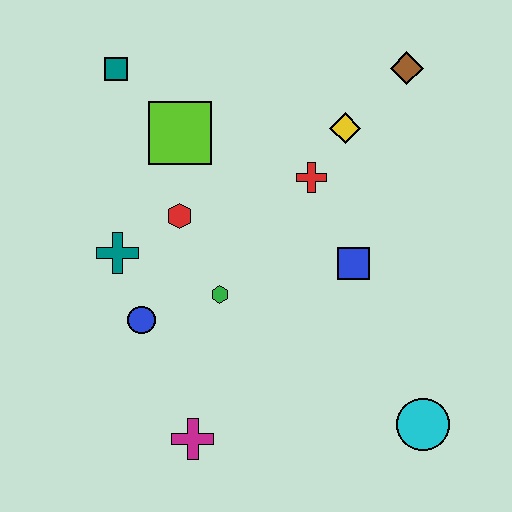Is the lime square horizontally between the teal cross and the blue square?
Yes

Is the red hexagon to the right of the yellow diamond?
No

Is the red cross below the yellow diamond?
Yes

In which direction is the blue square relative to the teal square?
The blue square is to the right of the teal square.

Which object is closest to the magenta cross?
The blue circle is closest to the magenta cross.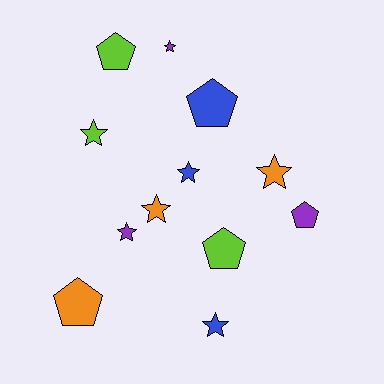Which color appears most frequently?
Blue, with 3 objects.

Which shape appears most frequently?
Star, with 7 objects.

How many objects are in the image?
There are 12 objects.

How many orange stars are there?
There are 2 orange stars.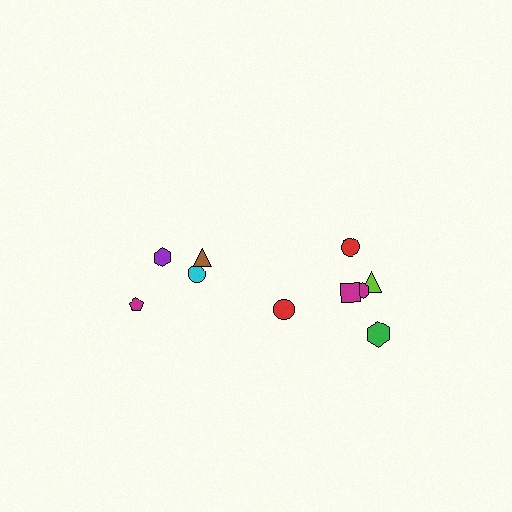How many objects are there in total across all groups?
There are 10 objects.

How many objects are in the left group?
There are 4 objects.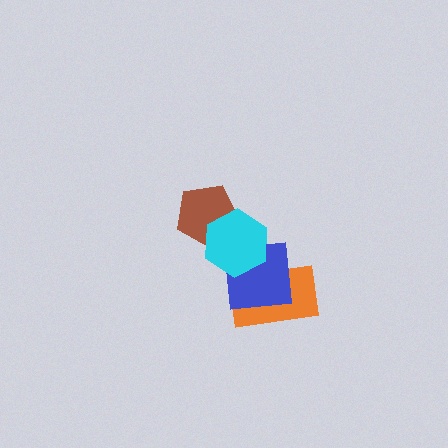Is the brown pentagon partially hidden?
Yes, it is partially covered by another shape.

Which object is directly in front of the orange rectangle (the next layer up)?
The blue square is directly in front of the orange rectangle.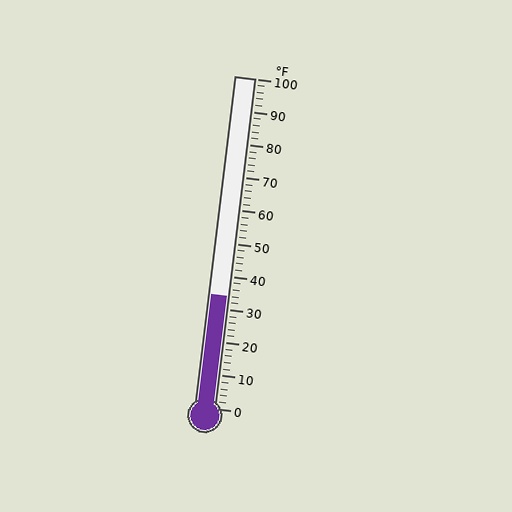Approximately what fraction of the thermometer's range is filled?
The thermometer is filled to approximately 35% of its range.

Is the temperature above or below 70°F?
The temperature is below 70°F.